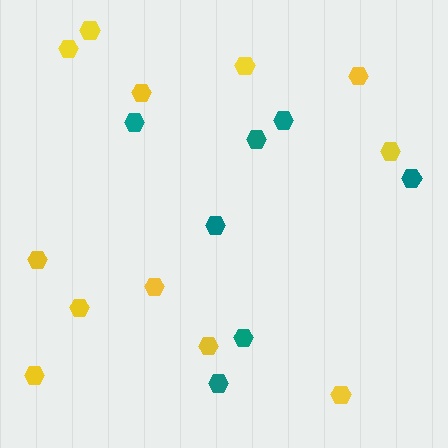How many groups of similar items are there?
There are 2 groups: one group of teal hexagons (7) and one group of yellow hexagons (12).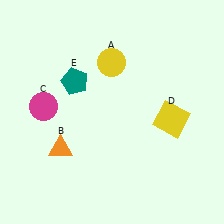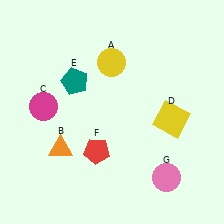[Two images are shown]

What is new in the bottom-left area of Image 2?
A red pentagon (F) was added in the bottom-left area of Image 2.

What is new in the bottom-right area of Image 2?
A pink circle (G) was added in the bottom-right area of Image 2.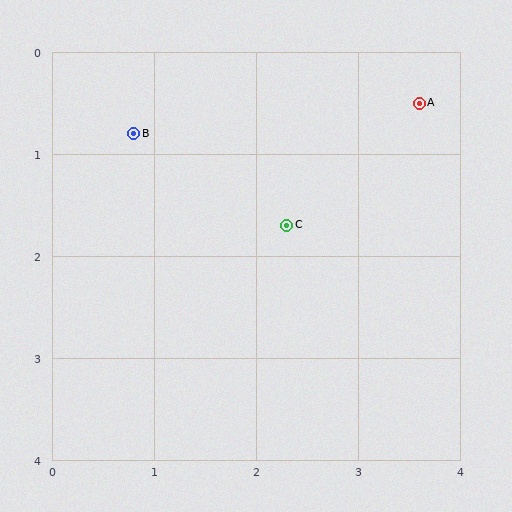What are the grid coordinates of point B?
Point B is at approximately (0.8, 0.8).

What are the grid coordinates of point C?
Point C is at approximately (2.3, 1.7).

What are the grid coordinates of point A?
Point A is at approximately (3.6, 0.5).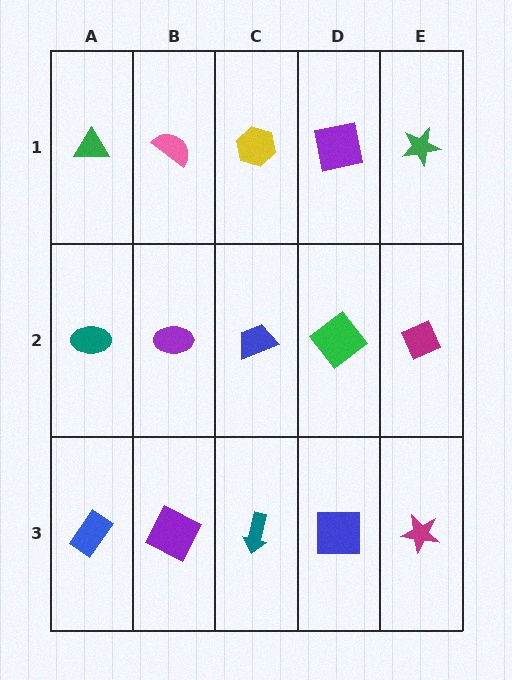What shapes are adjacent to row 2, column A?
A green triangle (row 1, column A), a blue rectangle (row 3, column A), a purple ellipse (row 2, column B).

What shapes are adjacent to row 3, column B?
A purple ellipse (row 2, column B), a blue rectangle (row 3, column A), a teal arrow (row 3, column C).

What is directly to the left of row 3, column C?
A purple square.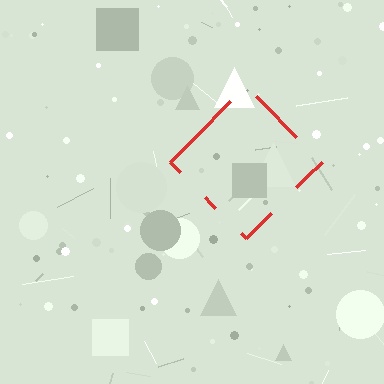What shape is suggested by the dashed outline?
The dashed outline suggests a diamond.